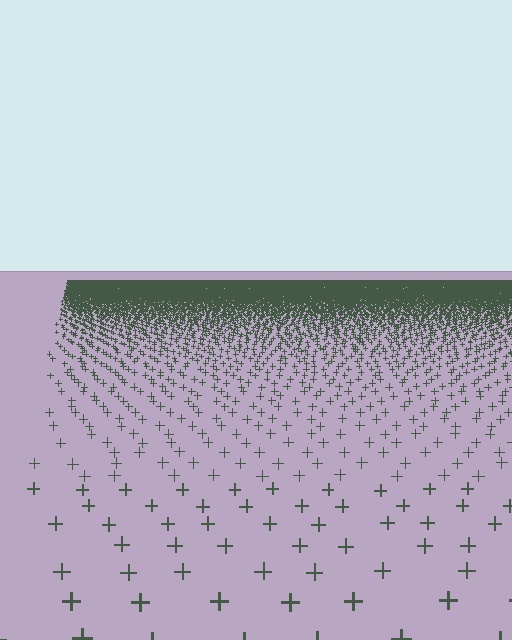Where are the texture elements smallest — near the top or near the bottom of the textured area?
Near the top.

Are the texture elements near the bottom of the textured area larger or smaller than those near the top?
Larger. Near the bottom, elements are closer to the viewer and appear at a bigger on-screen size.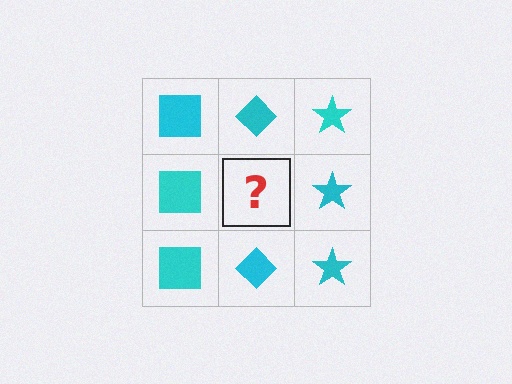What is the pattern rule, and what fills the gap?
The rule is that each column has a consistent shape. The gap should be filled with a cyan diamond.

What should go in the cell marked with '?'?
The missing cell should contain a cyan diamond.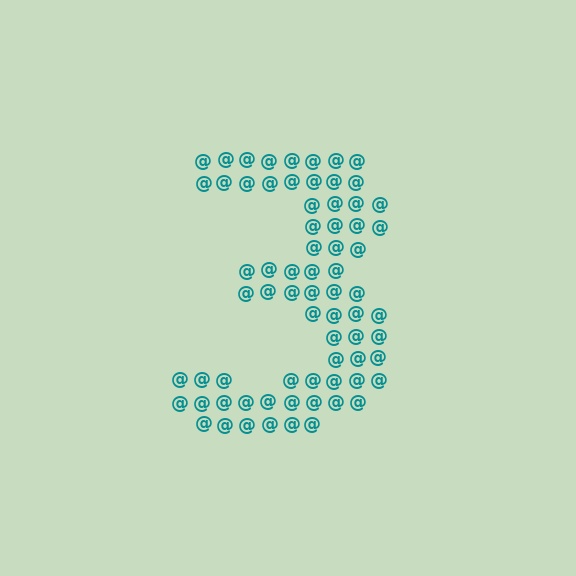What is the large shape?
The large shape is the digit 3.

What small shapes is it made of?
It is made of small at signs.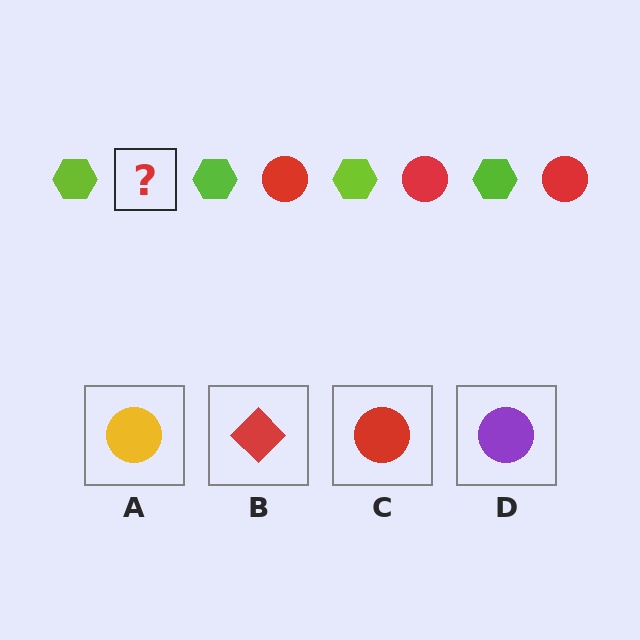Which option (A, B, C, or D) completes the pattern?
C.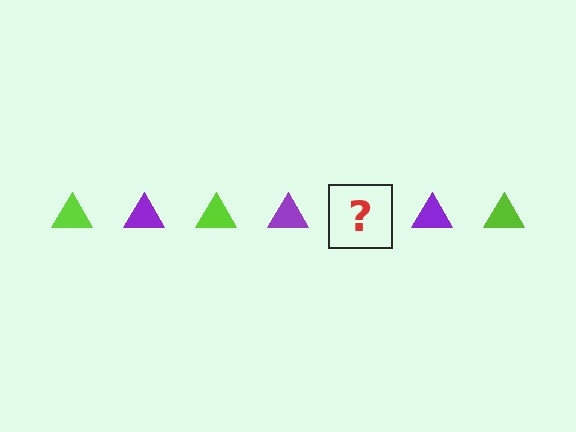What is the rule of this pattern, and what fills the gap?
The rule is that the pattern cycles through lime, purple triangles. The gap should be filled with a lime triangle.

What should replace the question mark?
The question mark should be replaced with a lime triangle.